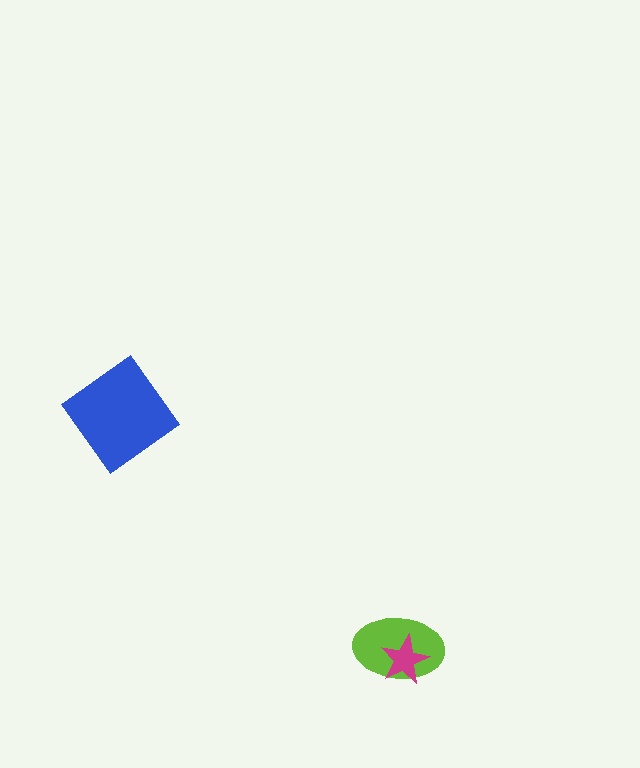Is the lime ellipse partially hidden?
Yes, it is partially covered by another shape.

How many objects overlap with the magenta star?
1 object overlaps with the magenta star.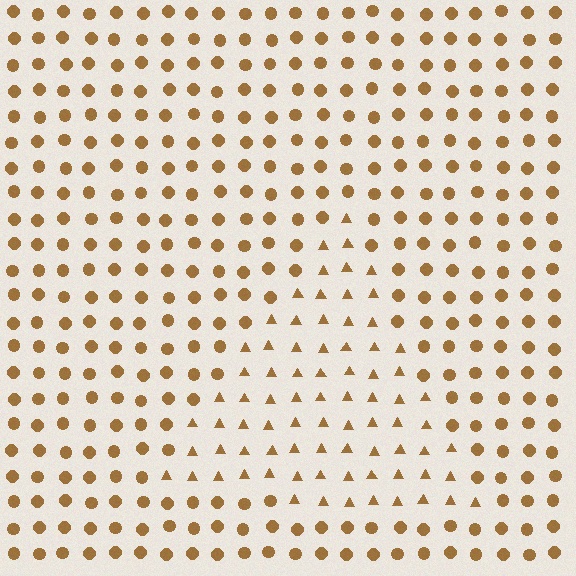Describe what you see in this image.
The image is filled with small brown elements arranged in a uniform grid. A triangle-shaped region contains triangles, while the surrounding area contains circles. The boundary is defined purely by the change in element shape.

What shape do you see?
I see a triangle.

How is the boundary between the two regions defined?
The boundary is defined by a change in element shape: triangles inside vs. circles outside. All elements share the same color and spacing.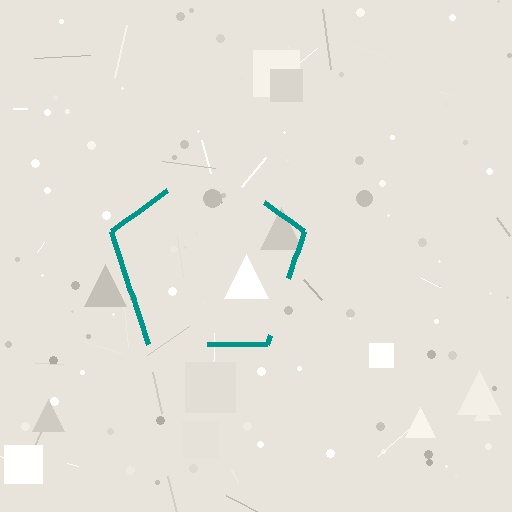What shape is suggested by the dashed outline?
The dashed outline suggests a pentagon.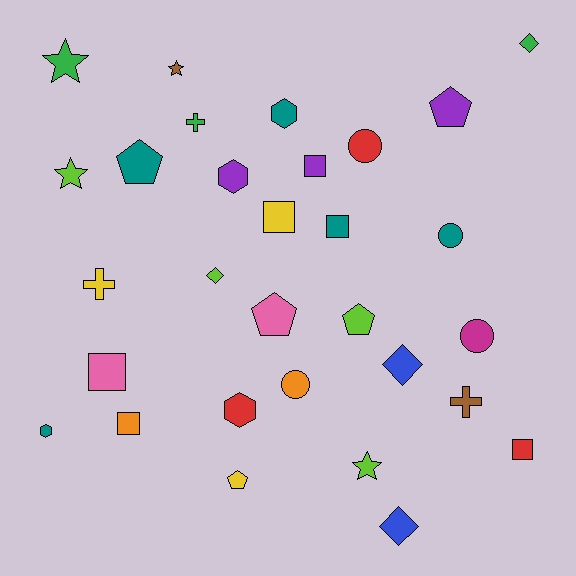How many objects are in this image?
There are 30 objects.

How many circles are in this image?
There are 4 circles.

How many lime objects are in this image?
There are 4 lime objects.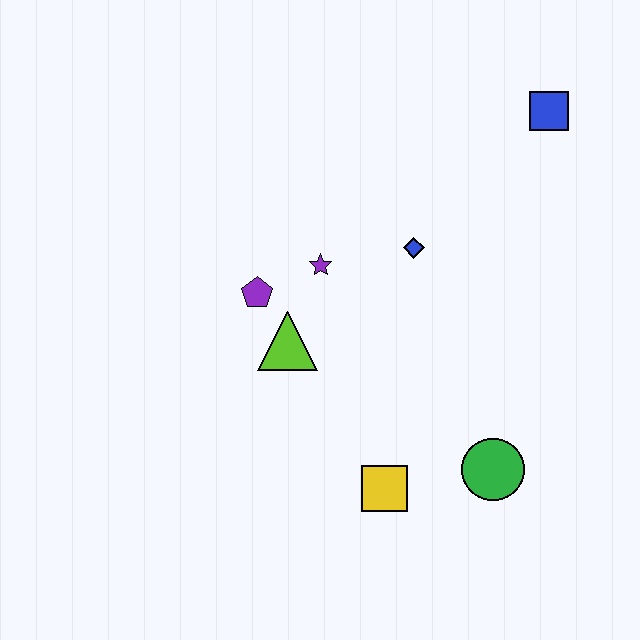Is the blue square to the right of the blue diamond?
Yes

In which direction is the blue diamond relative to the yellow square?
The blue diamond is above the yellow square.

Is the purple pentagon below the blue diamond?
Yes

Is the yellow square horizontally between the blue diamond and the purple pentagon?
Yes